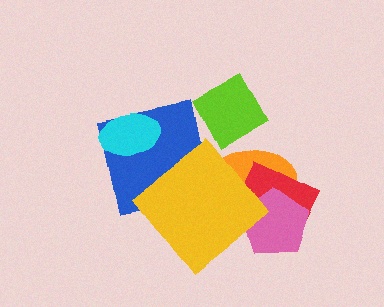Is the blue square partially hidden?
Yes, it is partially covered by another shape.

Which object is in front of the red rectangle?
The pink pentagon is in front of the red rectangle.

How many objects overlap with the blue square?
2 objects overlap with the blue square.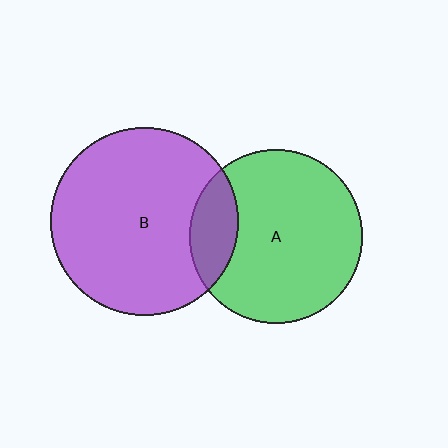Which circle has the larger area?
Circle B (purple).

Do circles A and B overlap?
Yes.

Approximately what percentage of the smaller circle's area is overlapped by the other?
Approximately 15%.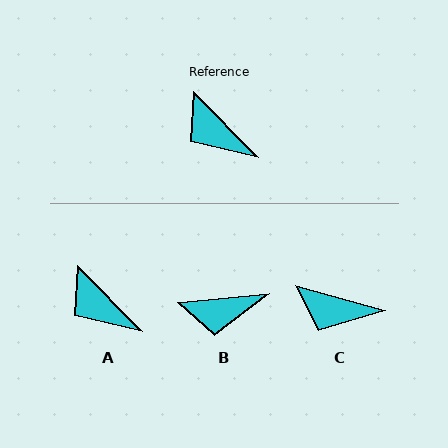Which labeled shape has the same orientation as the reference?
A.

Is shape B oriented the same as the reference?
No, it is off by about 51 degrees.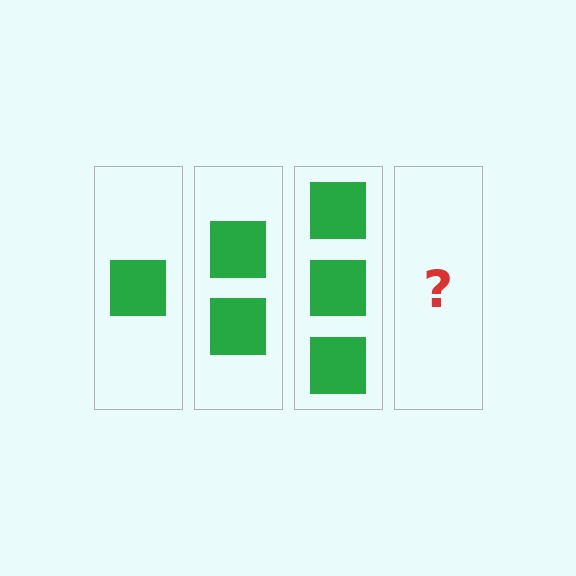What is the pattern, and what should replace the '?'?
The pattern is that each step adds one more square. The '?' should be 4 squares.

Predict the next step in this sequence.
The next step is 4 squares.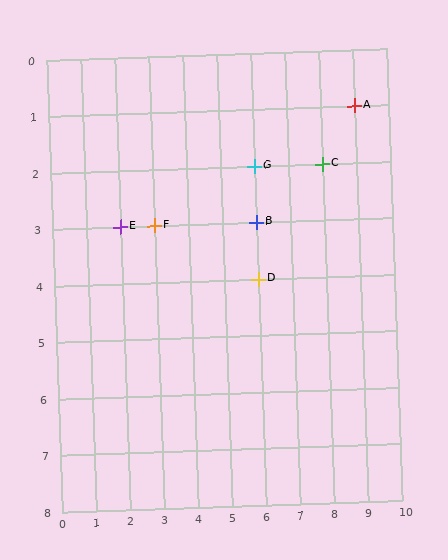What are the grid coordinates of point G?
Point G is at grid coordinates (6, 2).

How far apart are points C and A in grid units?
Points C and A are 1 column and 1 row apart (about 1.4 grid units diagonally).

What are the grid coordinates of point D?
Point D is at grid coordinates (6, 4).